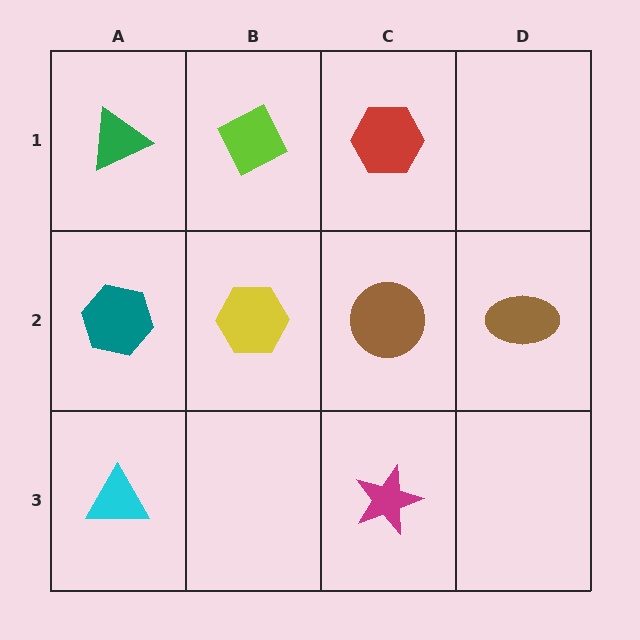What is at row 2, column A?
A teal hexagon.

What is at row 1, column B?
A lime diamond.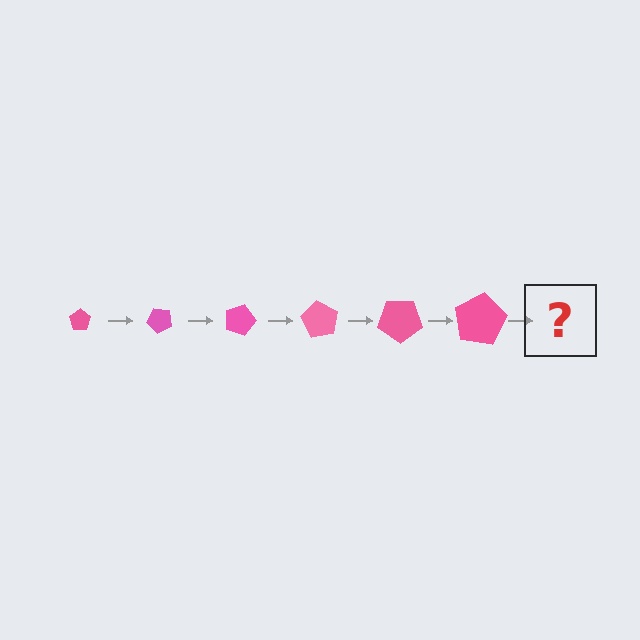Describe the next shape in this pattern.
It should be a pentagon, larger than the previous one and rotated 270 degrees from the start.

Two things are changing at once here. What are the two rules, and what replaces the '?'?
The two rules are that the pentagon grows larger each step and it rotates 45 degrees each step. The '?' should be a pentagon, larger than the previous one and rotated 270 degrees from the start.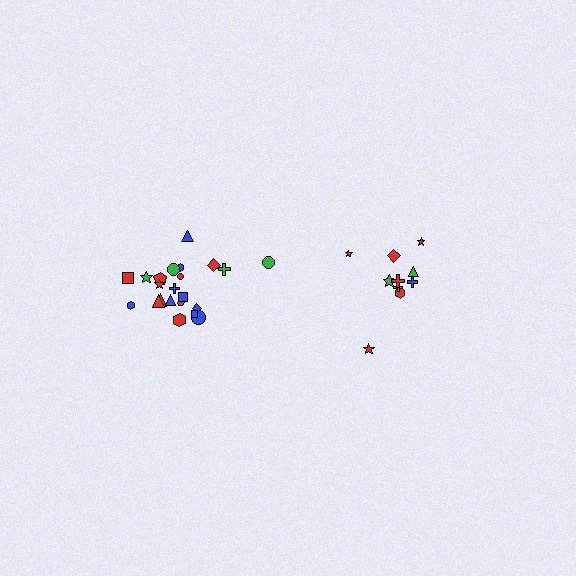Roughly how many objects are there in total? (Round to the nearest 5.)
Roughly 30 objects in total.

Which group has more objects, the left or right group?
The left group.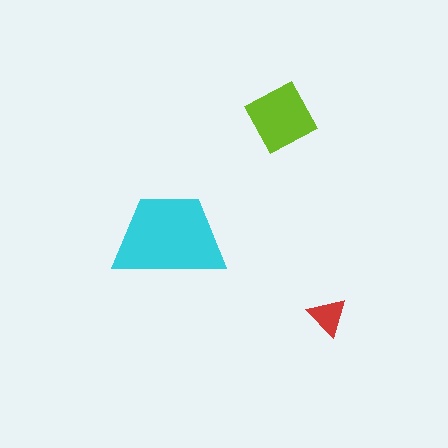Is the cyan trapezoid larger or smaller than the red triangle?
Larger.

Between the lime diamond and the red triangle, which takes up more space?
The lime diamond.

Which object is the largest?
The cyan trapezoid.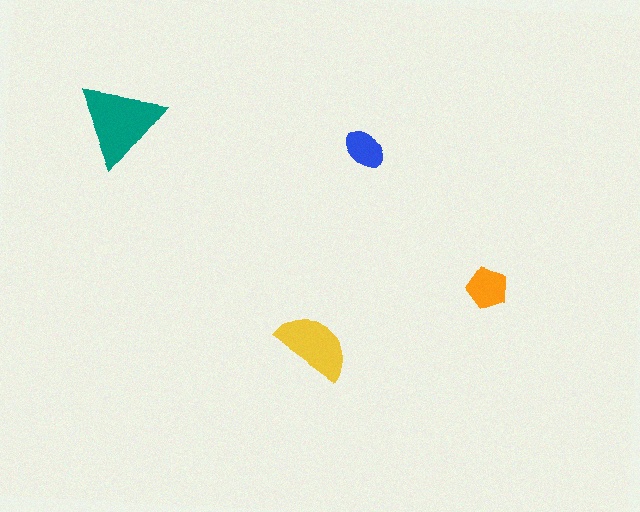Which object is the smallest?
The blue ellipse.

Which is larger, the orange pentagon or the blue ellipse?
The orange pentagon.